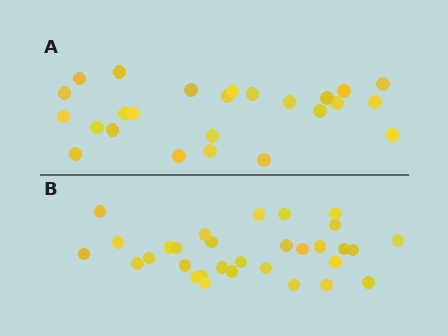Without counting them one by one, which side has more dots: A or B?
Region B (the bottom region) has more dots.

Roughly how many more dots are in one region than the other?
Region B has about 6 more dots than region A.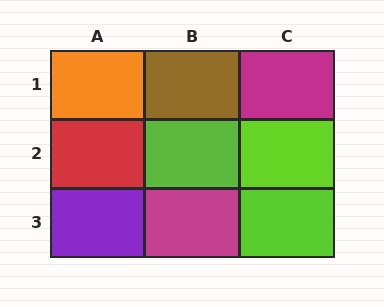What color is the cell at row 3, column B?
Magenta.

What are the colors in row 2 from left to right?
Red, lime, lime.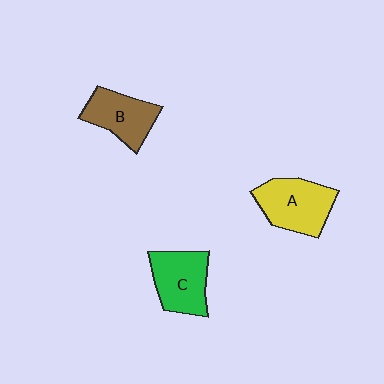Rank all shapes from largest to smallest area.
From largest to smallest: A (yellow), C (green), B (brown).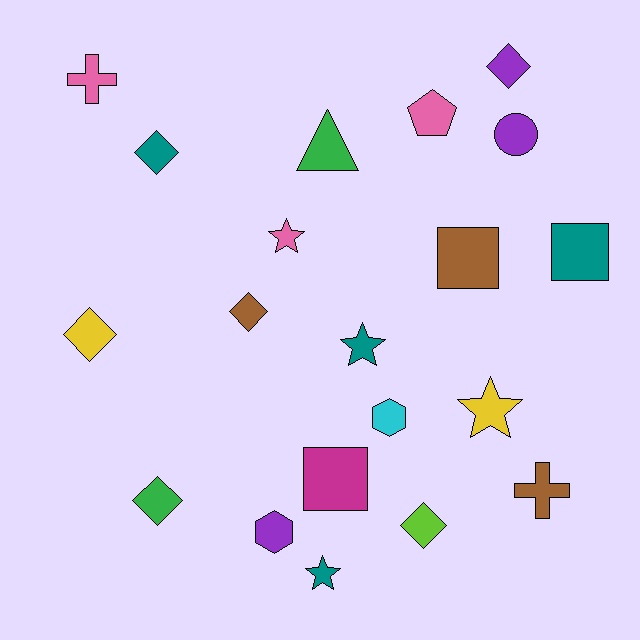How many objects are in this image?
There are 20 objects.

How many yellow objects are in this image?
There are 2 yellow objects.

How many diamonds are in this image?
There are 6 diamonds.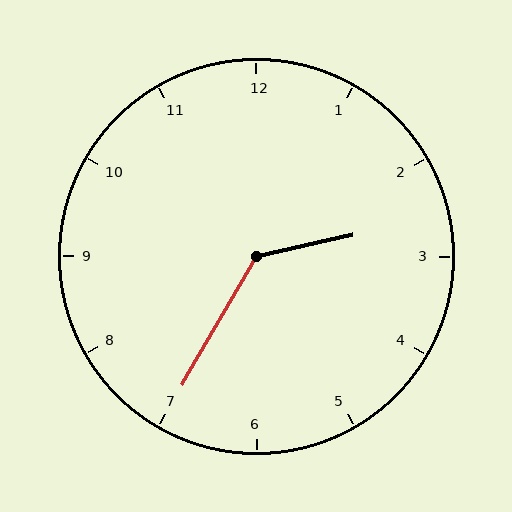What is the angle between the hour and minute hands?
Approximately 132 degrees.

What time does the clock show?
2:35.